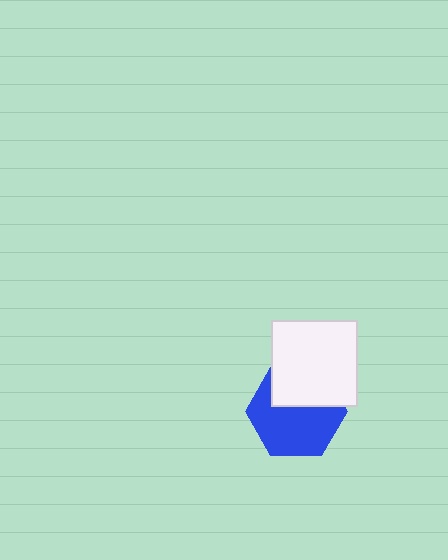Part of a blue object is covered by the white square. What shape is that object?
It is a hexagon.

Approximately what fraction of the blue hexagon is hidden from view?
Roughly 37% of the blue hexagon is hidden behind the white square.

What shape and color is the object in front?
The object in front is a white square.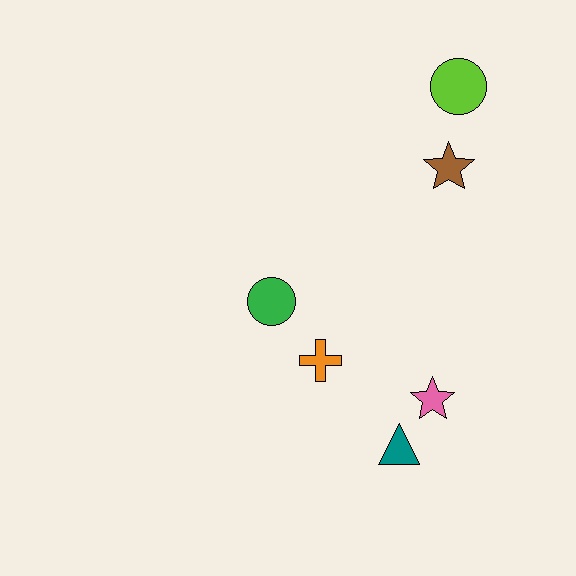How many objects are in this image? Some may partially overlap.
There are 6 objects.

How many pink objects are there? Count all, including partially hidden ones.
There is 1 pink object.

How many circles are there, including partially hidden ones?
There are 2 circles.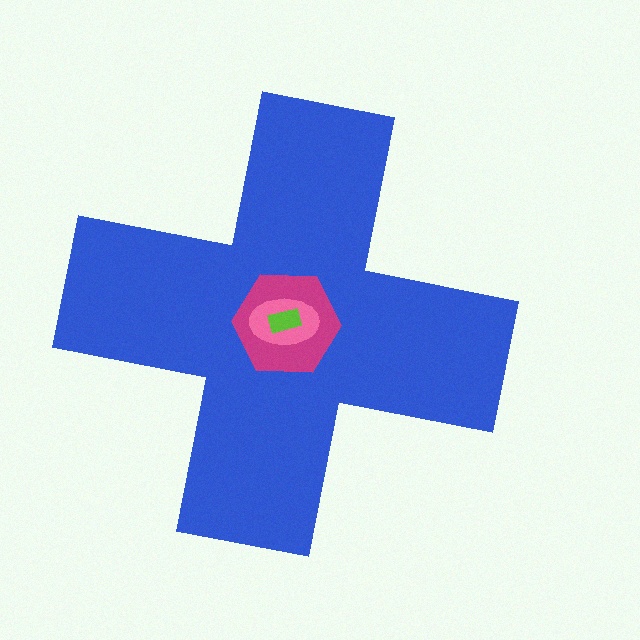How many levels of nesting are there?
4.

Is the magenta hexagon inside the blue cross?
Yes.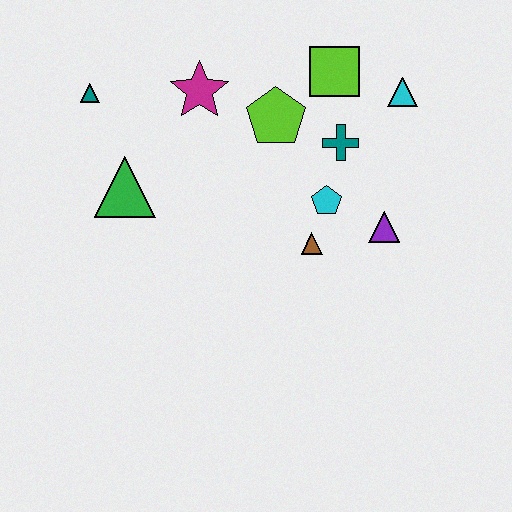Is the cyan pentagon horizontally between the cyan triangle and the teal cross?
No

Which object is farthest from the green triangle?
The cyan triangle is farthest from the green triangle.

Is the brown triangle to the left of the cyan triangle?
Yes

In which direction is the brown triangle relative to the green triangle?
The brown triangle is to the right of the green triangle.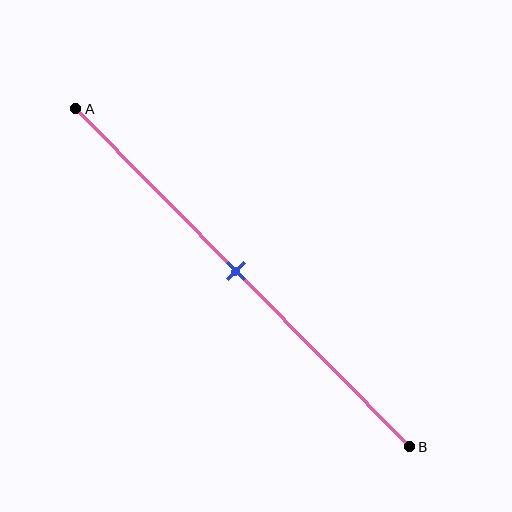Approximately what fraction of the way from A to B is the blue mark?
The blue mark is approximately 50% of the way from A to B.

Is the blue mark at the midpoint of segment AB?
Yes, the mark is approximately at the midpoint.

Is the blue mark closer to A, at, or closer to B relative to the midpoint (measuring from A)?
The blue mark is approximately at the midpoint of segment AB.